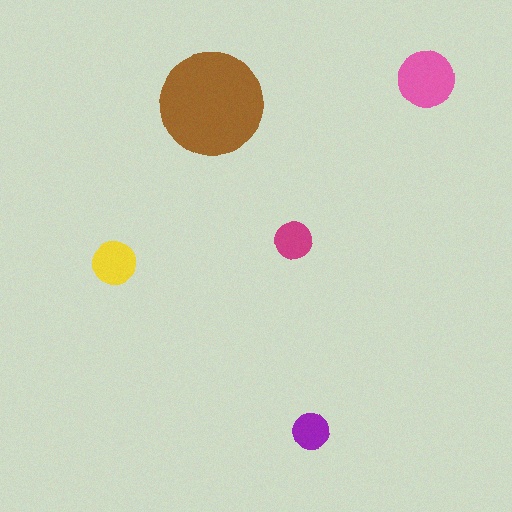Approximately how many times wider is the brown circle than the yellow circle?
About 2.5 times wider.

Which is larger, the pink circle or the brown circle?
The brown one.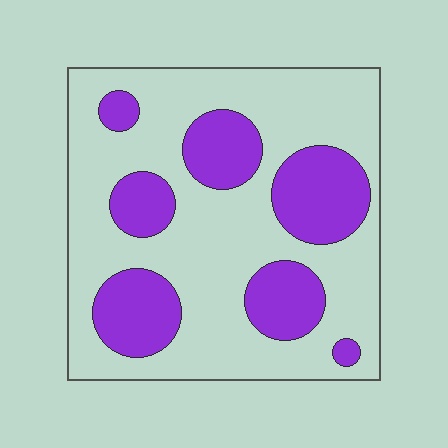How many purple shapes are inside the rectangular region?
7.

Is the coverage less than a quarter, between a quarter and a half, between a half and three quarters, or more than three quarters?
Between a quarter and a half.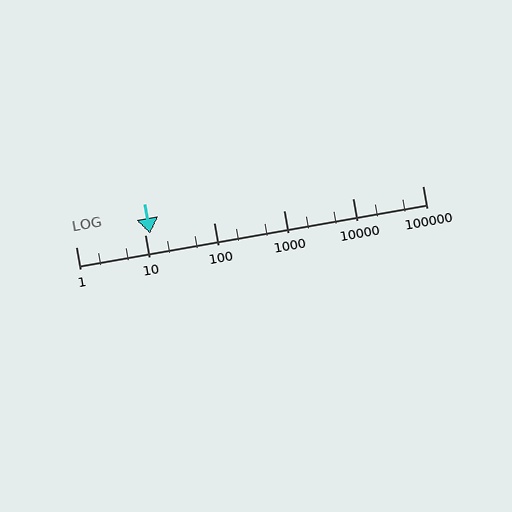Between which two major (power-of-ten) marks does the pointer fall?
The pointer is between 10 and 100.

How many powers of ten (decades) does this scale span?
The scale spans 5 decades, from 1 to 100000.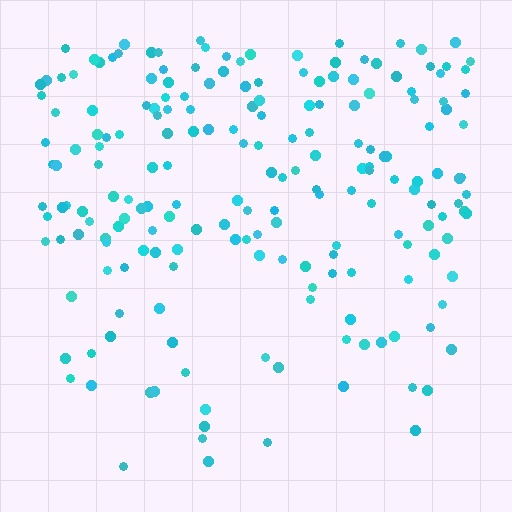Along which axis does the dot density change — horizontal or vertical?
Vertical.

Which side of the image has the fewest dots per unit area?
The bottom.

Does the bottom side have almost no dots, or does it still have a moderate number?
Still a moderate number, just noticeably fewer than the top.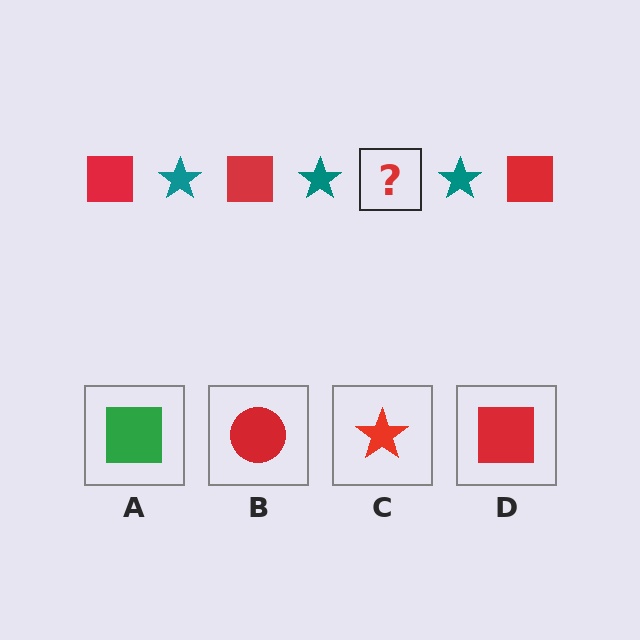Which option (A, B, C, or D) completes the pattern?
D.